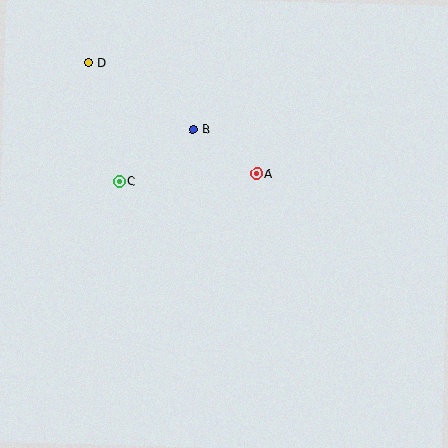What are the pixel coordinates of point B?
Point B is at (193, 130).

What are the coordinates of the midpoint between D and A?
The midpoint between D and A is at (173, 118).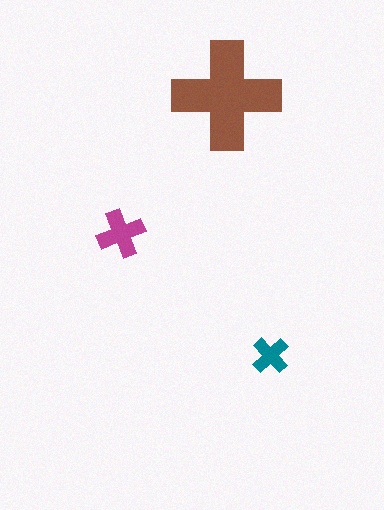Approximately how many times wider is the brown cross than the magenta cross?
About 2.5 times wider.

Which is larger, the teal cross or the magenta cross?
The magenta one.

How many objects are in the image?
There are 3 objects in the image.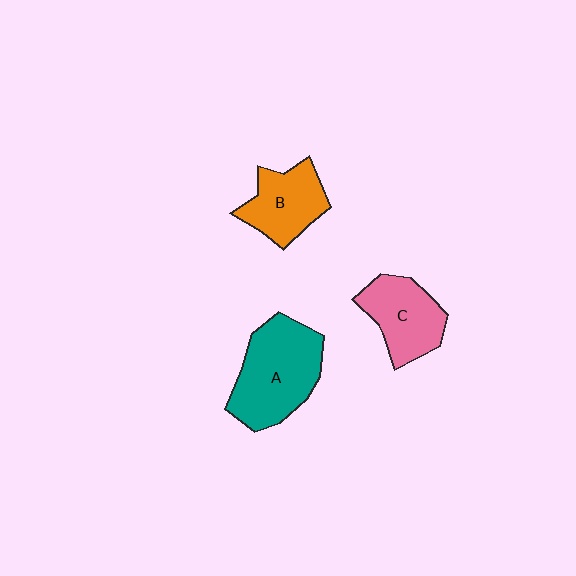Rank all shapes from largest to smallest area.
From largest to smallest: A (teal), C (pink), B (orange).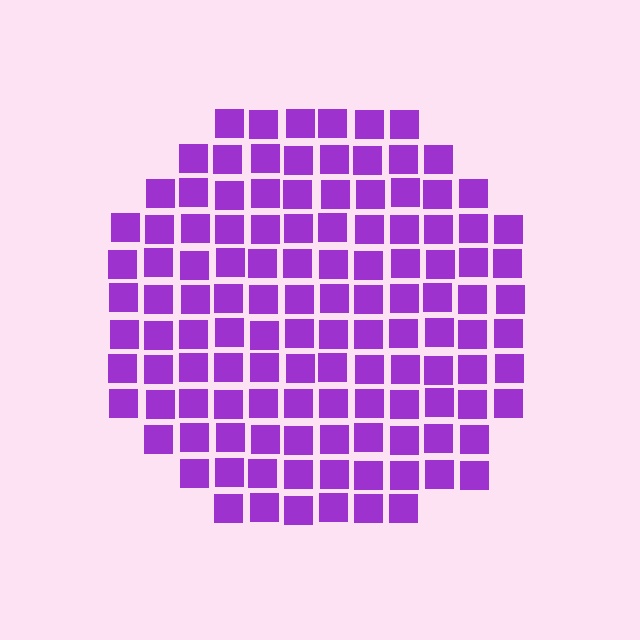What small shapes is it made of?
It is made of small squares.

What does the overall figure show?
The overall figure shows a circle.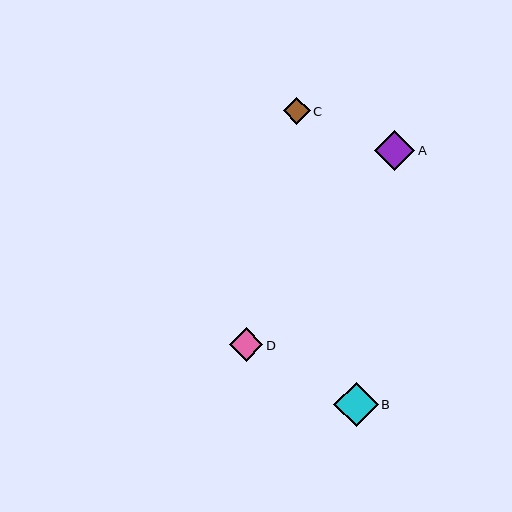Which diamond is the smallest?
Diamond C is the smallest with a size of approximately 27 pixels.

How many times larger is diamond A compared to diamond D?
Diamond A is approximately 1.2 times the size of diamond D.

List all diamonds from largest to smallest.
From largest to smallest: B, A, D, C.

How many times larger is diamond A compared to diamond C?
Diamond A is approximately 1.5 times the size of diamond C.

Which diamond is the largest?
Diamond B is the largest with a size of approximately 45 pixels.